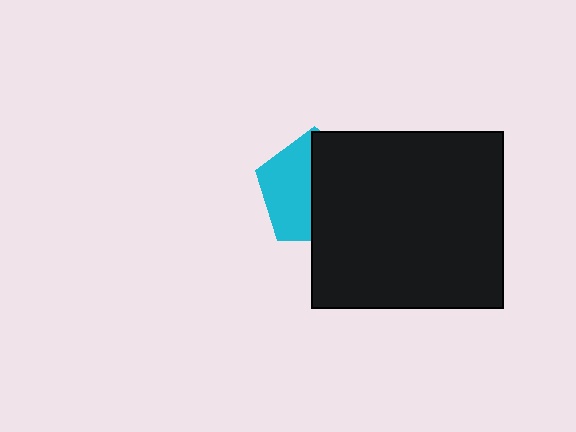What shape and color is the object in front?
The object in front is a black rectangle.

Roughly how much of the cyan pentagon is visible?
About half of it is visible (roughly 46%).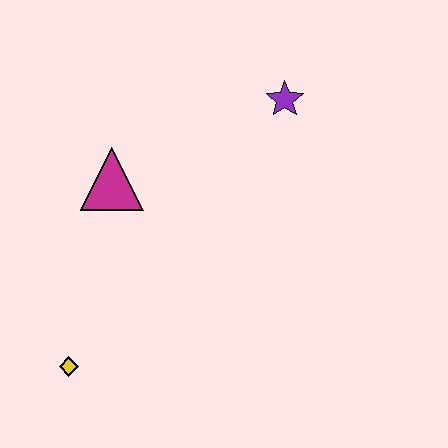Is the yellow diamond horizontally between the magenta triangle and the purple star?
No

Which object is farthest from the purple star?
The yellow diamond is farthest from the purple star.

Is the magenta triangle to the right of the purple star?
No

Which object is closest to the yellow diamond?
The magenta triangle is closest to the yellow diamond.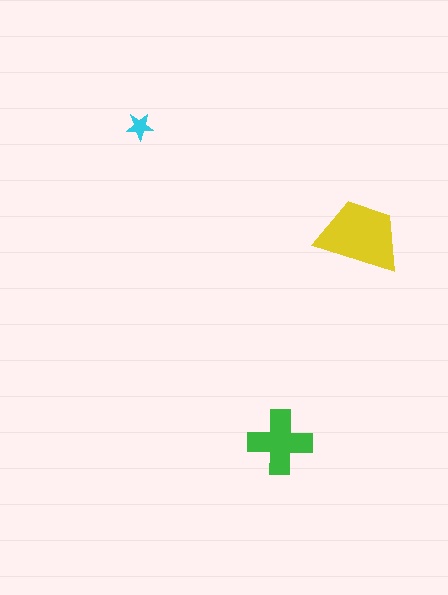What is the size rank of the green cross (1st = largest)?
2nd.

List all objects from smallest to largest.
The cyan star, the green cross, the yellow trapezoid.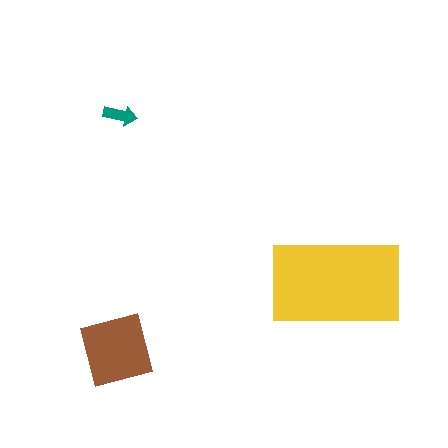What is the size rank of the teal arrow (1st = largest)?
3rd.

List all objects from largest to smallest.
The yellow rectangle, the brown square, the teal arrow.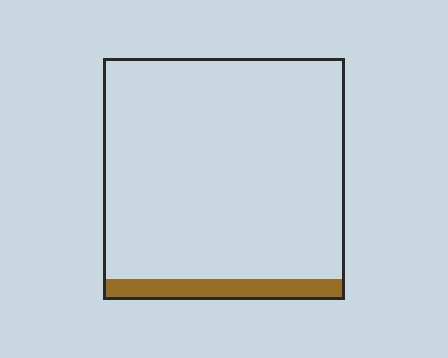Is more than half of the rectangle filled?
No.